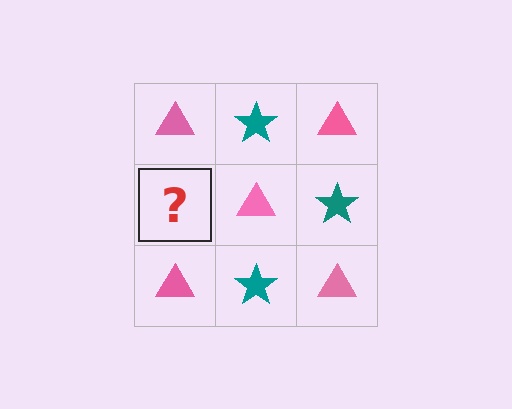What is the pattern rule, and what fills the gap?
The rule is that it alternates pink triangle and teal star in a checkerboard pattern. The gap should be filled with a teal star.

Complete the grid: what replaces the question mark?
The question mark should be replaced with a teal star.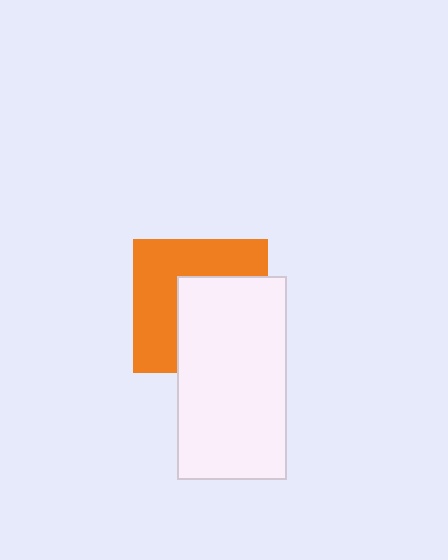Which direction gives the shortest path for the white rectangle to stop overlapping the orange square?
Moving toward the lower-right gives the shortest separation.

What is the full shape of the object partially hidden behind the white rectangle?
The partially hidden object is an orange square.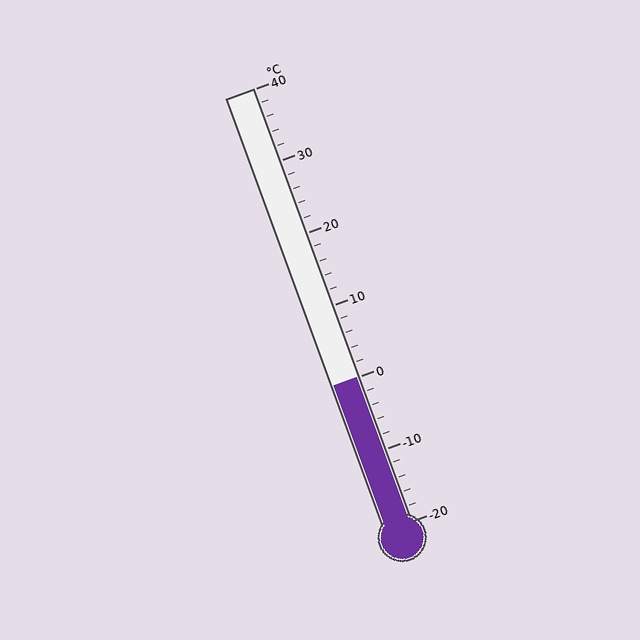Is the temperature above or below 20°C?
The temperature is below 20°C.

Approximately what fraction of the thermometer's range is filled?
The thermometer is filled to approximately 35% of its range.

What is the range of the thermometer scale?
The thermometer scale ranges from -20°C to 40°C.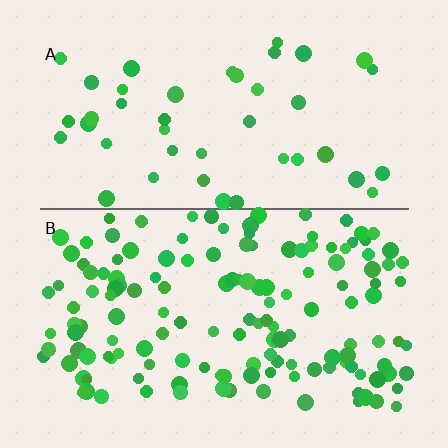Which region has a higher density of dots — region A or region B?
B (the bottom).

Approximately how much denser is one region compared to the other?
Approximately 3.3× — region B over region A.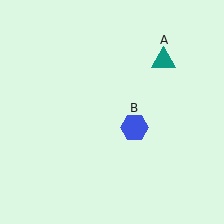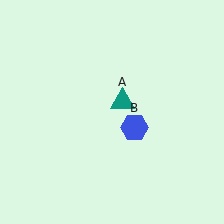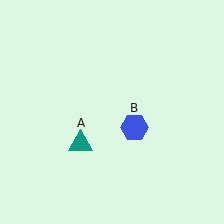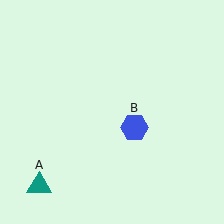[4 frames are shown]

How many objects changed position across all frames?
1 object changed position: teal triangle (object A).